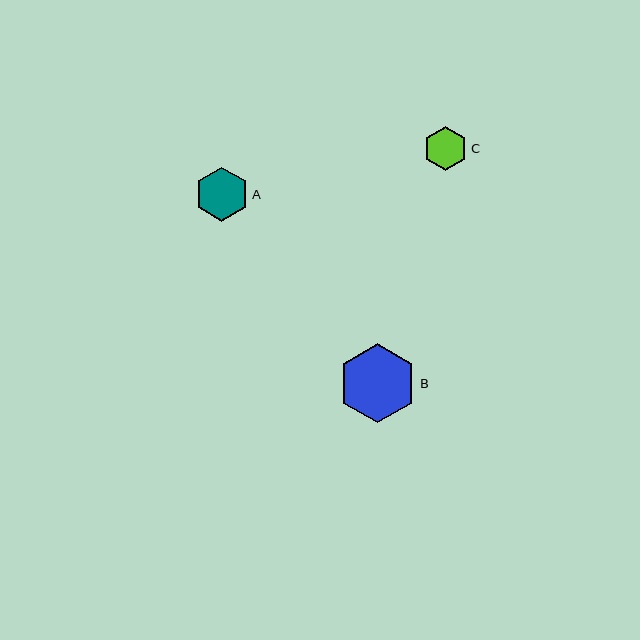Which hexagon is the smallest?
Hexagon C is the smallest with a size of approximately 44 pixels.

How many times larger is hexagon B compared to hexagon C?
Hexagon B is approximately 1.8 times the size of hexagon C.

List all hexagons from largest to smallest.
From largest to smallest: B, A, C.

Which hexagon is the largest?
Hexagon B is the largest with a size of approximately 79 pixels.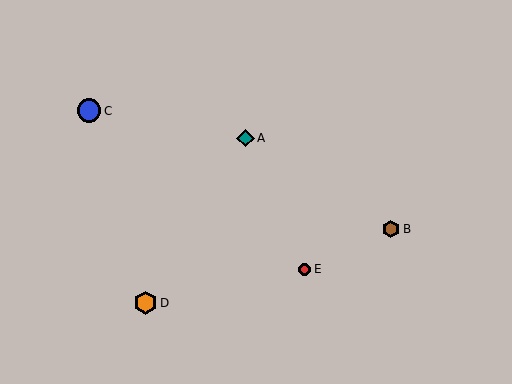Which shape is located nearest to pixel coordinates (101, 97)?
The blue circle (labeled C) at (89, 111) is nearest to that location.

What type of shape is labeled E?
Shape E is a red circle.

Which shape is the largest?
The blue circle (labeled C) is the largest.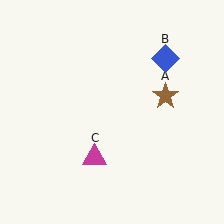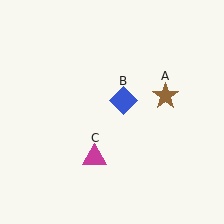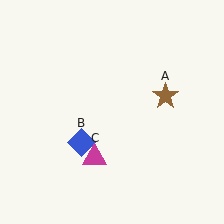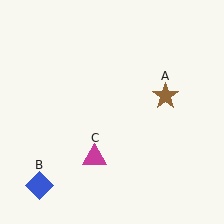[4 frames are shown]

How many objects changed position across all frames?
1 object changed position: blue diamond (object B).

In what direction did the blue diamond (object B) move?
The blue diamond (object B) moved down and to the left.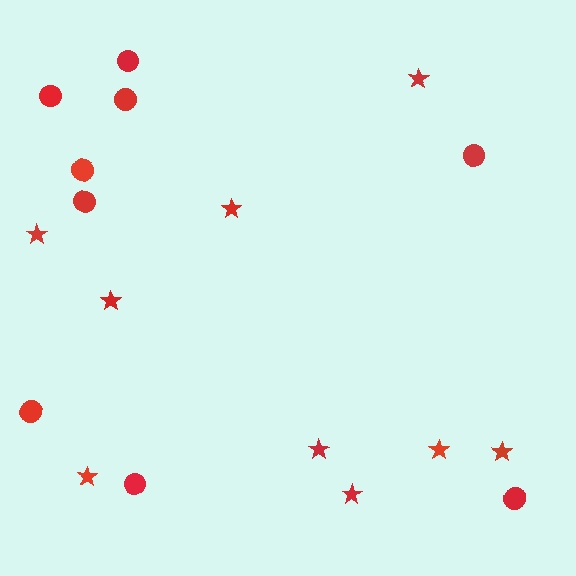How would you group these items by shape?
There are 2 groups: one group of circles (9) and one group of stars (9).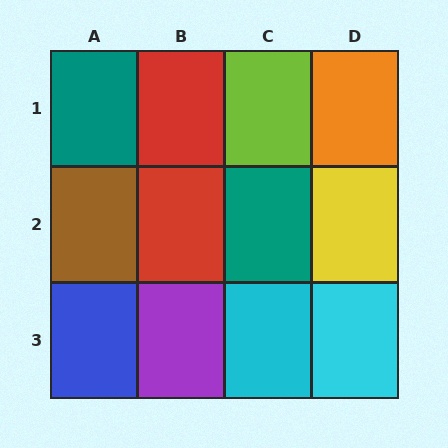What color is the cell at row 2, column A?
Brown.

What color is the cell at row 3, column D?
Cyan.